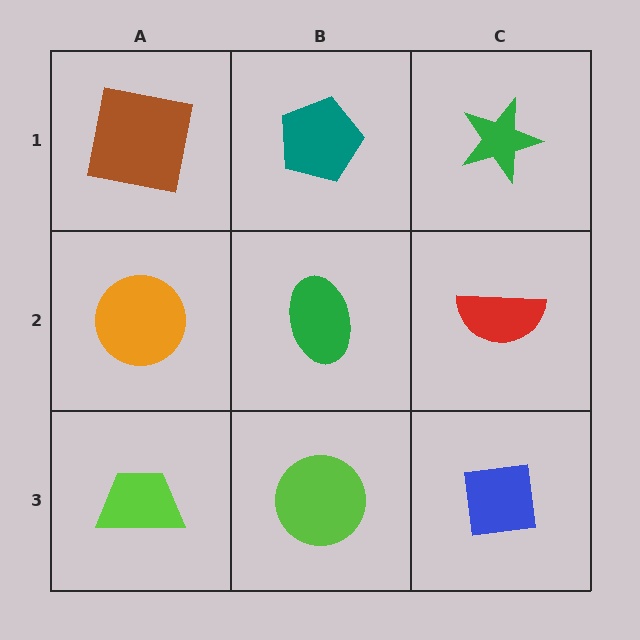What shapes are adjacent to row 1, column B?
A green ellipse (row 2, column B), a brown square (row 1, column A), a green star (row 1, column C).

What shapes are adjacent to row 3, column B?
A green ellipse (row 2, column B), a lime trapezoid (row 3, column A), a blue square (row 3, column C).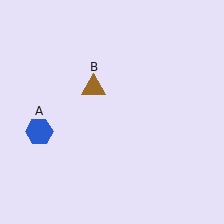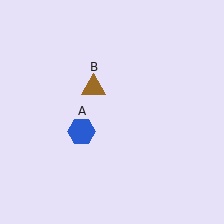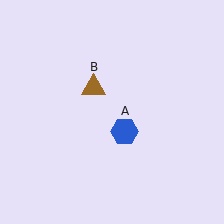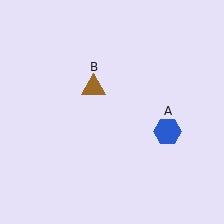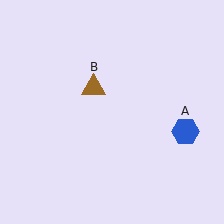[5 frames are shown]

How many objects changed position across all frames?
1 object changed position: blue hexagon (object A).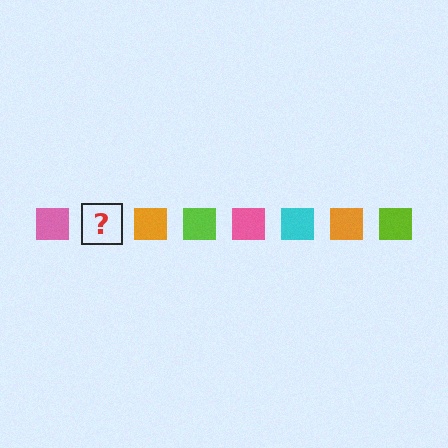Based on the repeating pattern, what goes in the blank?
The blank should be a cyan square.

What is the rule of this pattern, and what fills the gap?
The rule is that the pattern cycles through pink, cyan, orange, lime squares. The gap should be filled with a cyan square.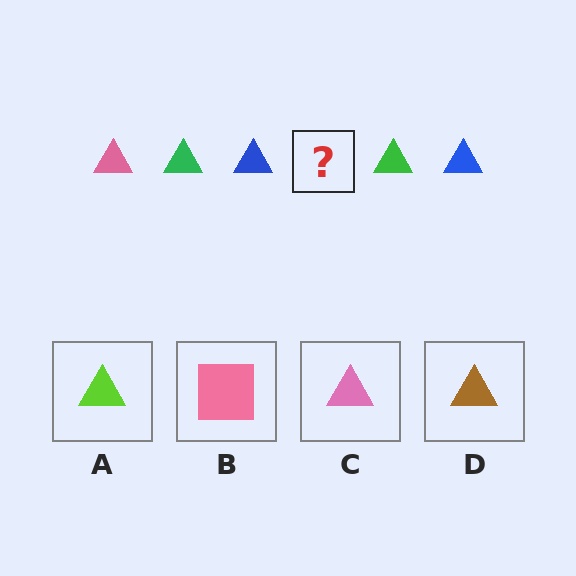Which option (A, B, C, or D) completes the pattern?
C.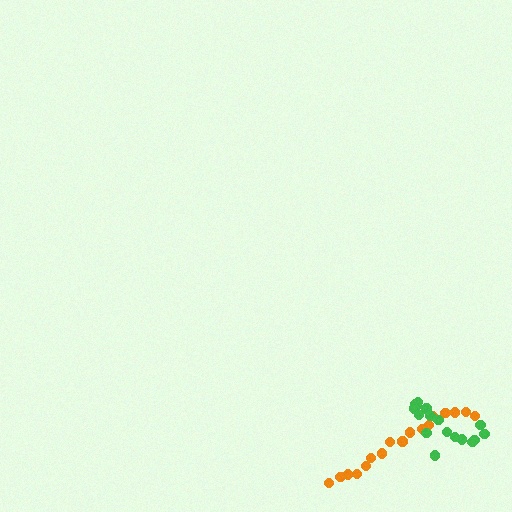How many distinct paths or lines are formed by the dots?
There are 2 distinct paths.